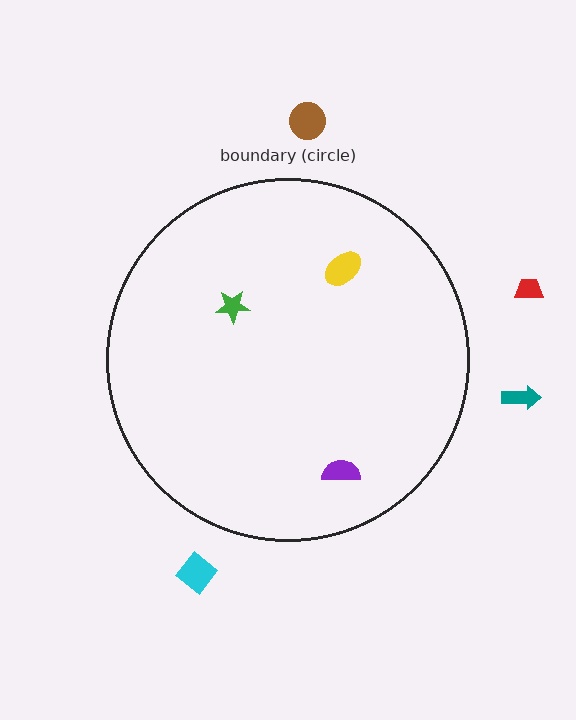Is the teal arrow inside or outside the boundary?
Outside.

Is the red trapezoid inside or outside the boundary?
Outside.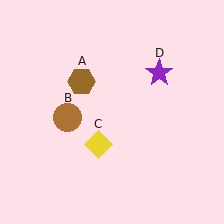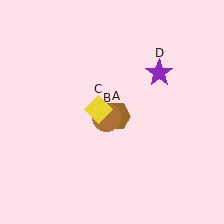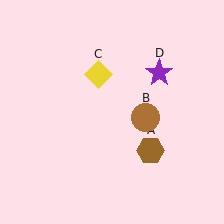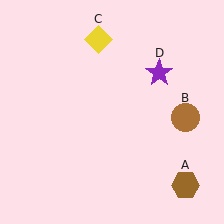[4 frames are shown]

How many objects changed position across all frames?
3 objects changed position: brown hexagon (object A), brown circle (object B), yellow diamond (object C).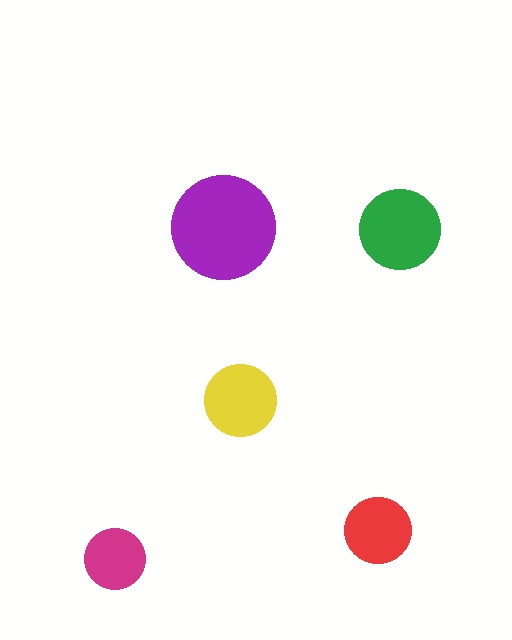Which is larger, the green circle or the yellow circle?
The green one.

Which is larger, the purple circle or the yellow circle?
The purple one.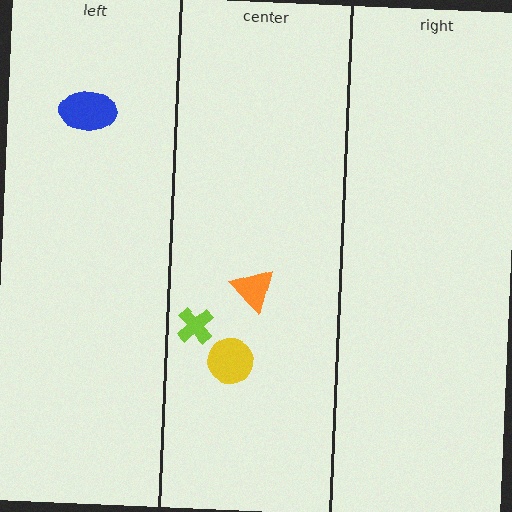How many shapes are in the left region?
1.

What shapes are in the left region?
The blue ellipse.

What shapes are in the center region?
The lime cross, the yellow circle, the orange triangle.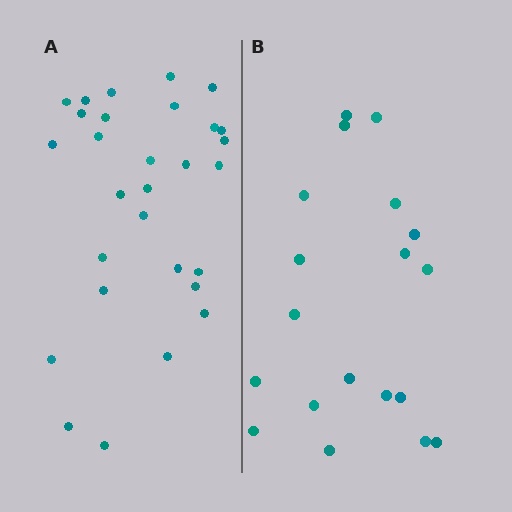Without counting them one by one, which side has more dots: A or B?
Region A (the left region) has more dots.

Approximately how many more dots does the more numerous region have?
Region A has roughly 10 or so more dots than region B.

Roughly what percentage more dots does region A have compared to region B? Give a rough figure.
About 55% more.